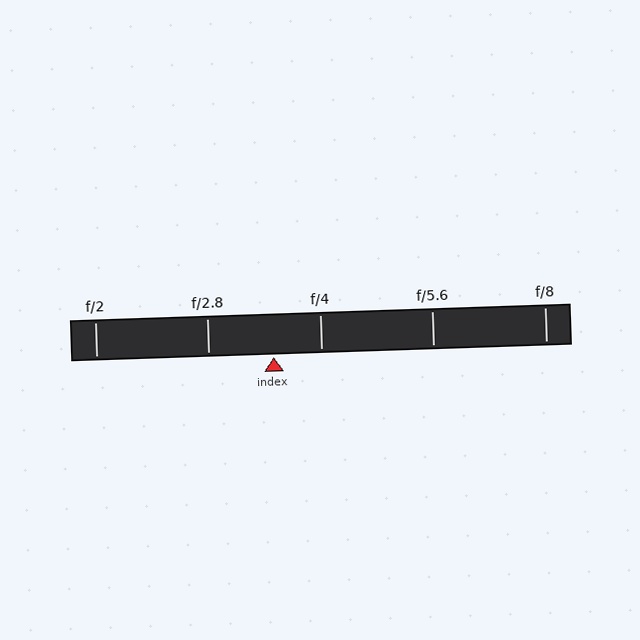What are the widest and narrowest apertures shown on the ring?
The widest aperture shown is f/2 and the narrowest is f/8.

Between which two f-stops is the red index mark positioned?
The index mark is between f/2.8 and f/4.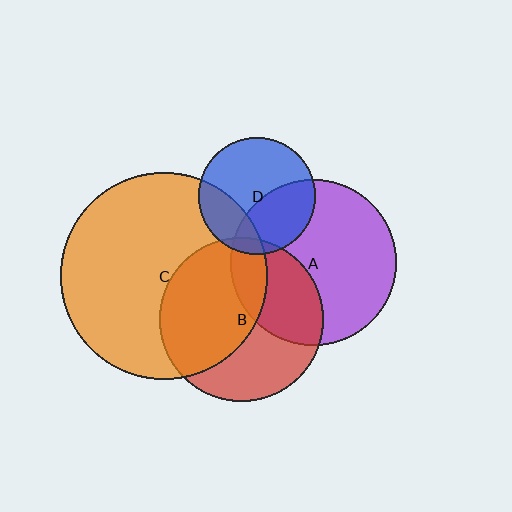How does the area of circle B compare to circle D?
Approximately 2.0 times.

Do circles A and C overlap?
Yes.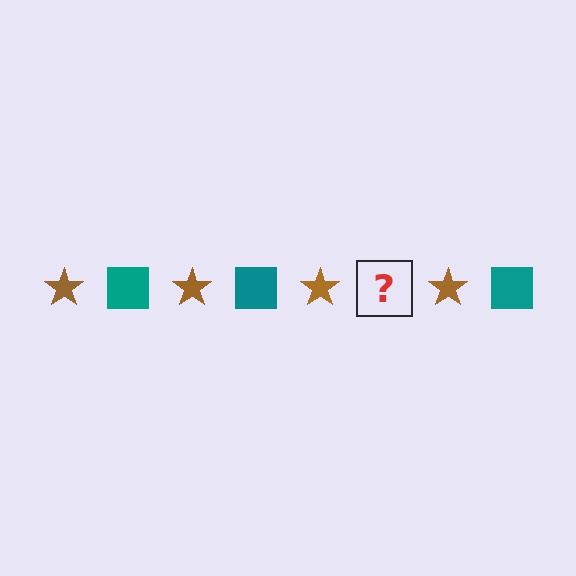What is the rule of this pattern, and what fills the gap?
The rule is that the pattern alternates between brown star and teal square. The gap should be filled with a teal square.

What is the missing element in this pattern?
The missing element is a teal square.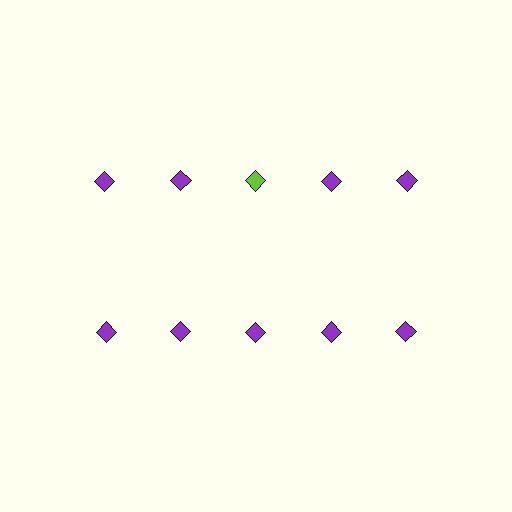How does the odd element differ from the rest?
It has a different color: lime instead of purple.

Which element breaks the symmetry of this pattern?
The lime diamond in the top row, center column breaks the symmetry. All other shapes are purple diamonds.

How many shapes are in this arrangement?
There are 10 shapes arranged in a grid pattern.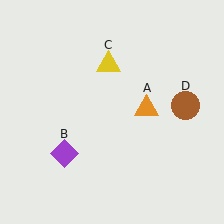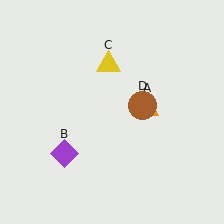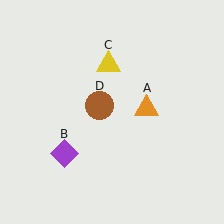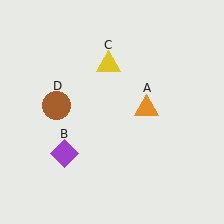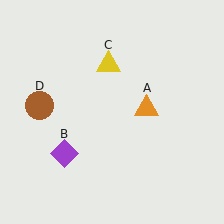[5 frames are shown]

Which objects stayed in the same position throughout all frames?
Orange triangle (object A) and purple diamond (object B) and yellow triangle (object C) remained stationary.